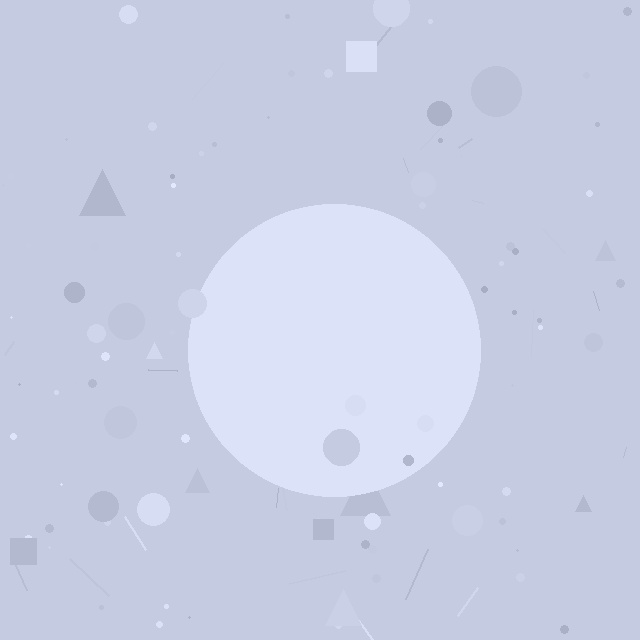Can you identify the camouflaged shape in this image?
The camouflaged shape is a circle.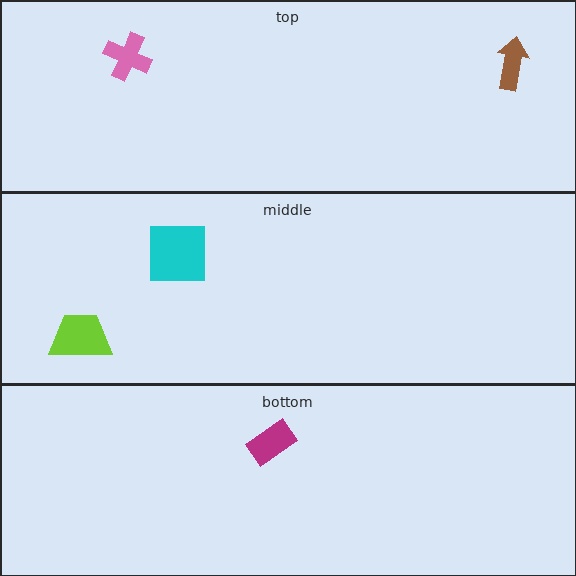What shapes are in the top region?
The pink cross, the brown arrow.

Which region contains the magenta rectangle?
The bottom region.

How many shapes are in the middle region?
2.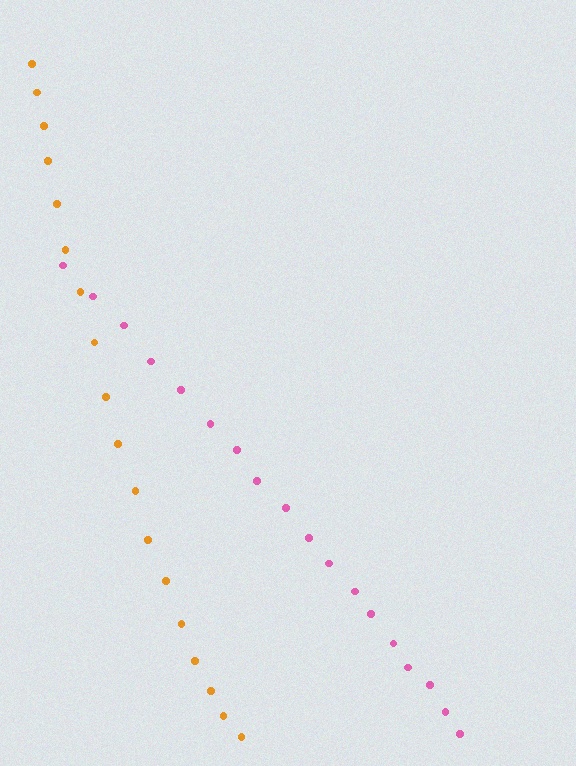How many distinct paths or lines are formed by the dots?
There are 2 distinct paths.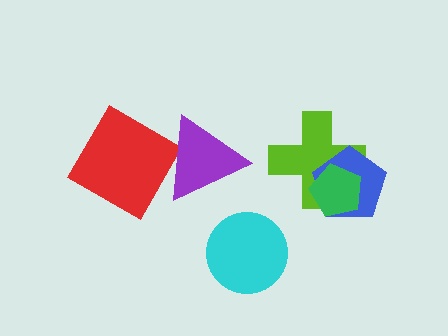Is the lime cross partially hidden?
Yes, it is partially covered by another shape.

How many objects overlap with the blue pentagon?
2 objects overlap with the blue pentagon.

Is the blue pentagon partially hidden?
Yes, it is partially covered by another shape.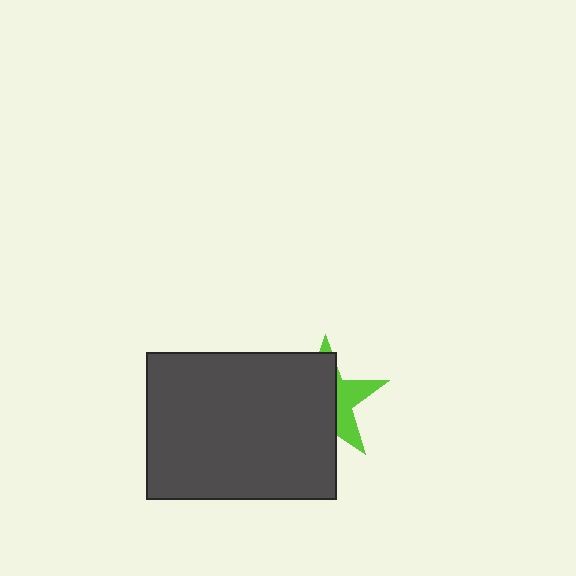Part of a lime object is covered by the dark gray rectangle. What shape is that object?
It is a star.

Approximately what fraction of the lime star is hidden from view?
Roughly 65% of the lime star is hidden behind the dark gray rectangle.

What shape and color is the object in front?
The object in front is a dark gray rectangle.